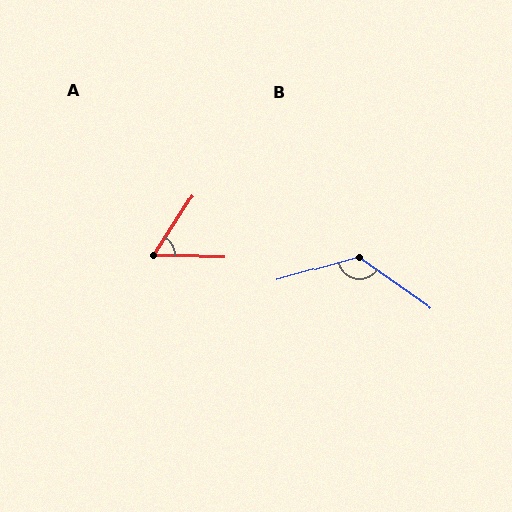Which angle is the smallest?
A, at approximately 57 degrees.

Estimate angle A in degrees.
Approximately 57 degrees.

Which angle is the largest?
B, at approximately 129 degrees.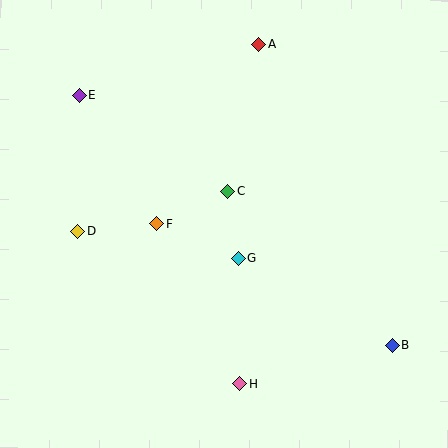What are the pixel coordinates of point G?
Point G is at (238, 258).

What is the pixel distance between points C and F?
The distance between C and F is 78 pixels.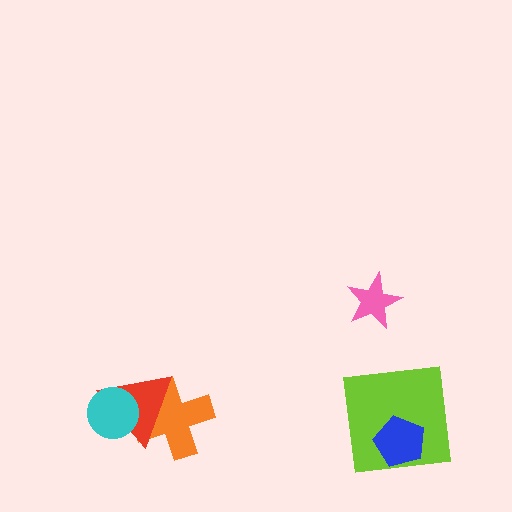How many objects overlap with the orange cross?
1 object overlaps with the orange cross.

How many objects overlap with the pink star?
0 objects overlap with the pink star.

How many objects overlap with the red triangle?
2 objects overlap with the red triangle.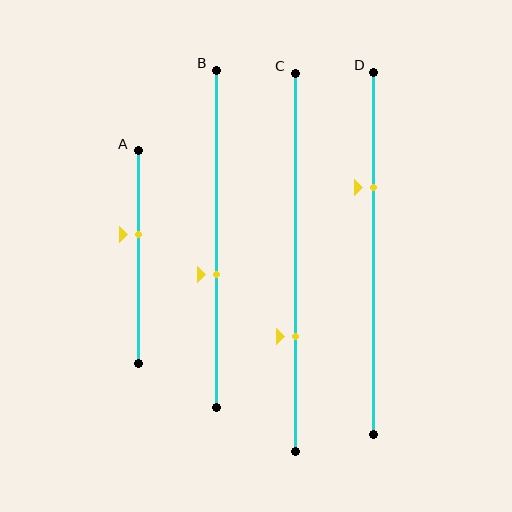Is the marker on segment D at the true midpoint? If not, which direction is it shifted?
No, the marker on segment D is shifted upward by about 18% of the segment length.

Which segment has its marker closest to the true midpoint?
Segment A has its marker closest to the true midpoint.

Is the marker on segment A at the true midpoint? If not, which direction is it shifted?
No, the marker on segment A is shifted upward by about 11% of the segment length.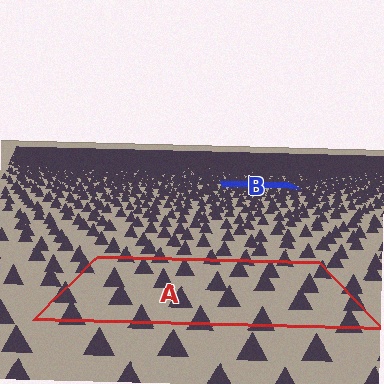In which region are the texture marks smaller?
The texture marks are smaller in region B, because it is farther away.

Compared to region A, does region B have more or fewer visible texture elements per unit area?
Region B has more texture elements per unit area — they are packed more densely because it is farther away.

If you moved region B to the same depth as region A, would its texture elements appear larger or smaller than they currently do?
They would appear larger. At a closer depth, the same texture elements are projected at a bigger on-screen size.